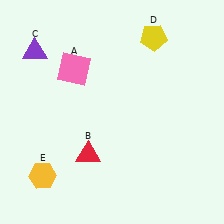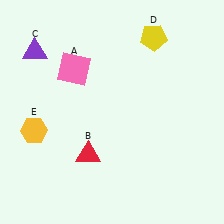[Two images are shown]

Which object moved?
The yellow hexagon (E) moved up.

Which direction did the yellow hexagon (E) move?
The yellow hexagon (E) moved up.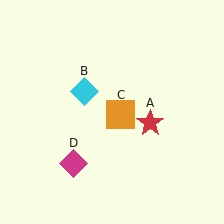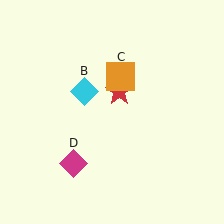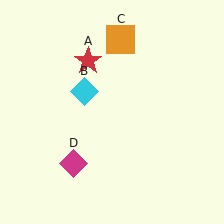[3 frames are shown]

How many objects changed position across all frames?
2 objects changed position: red star (object A), orange square (object C).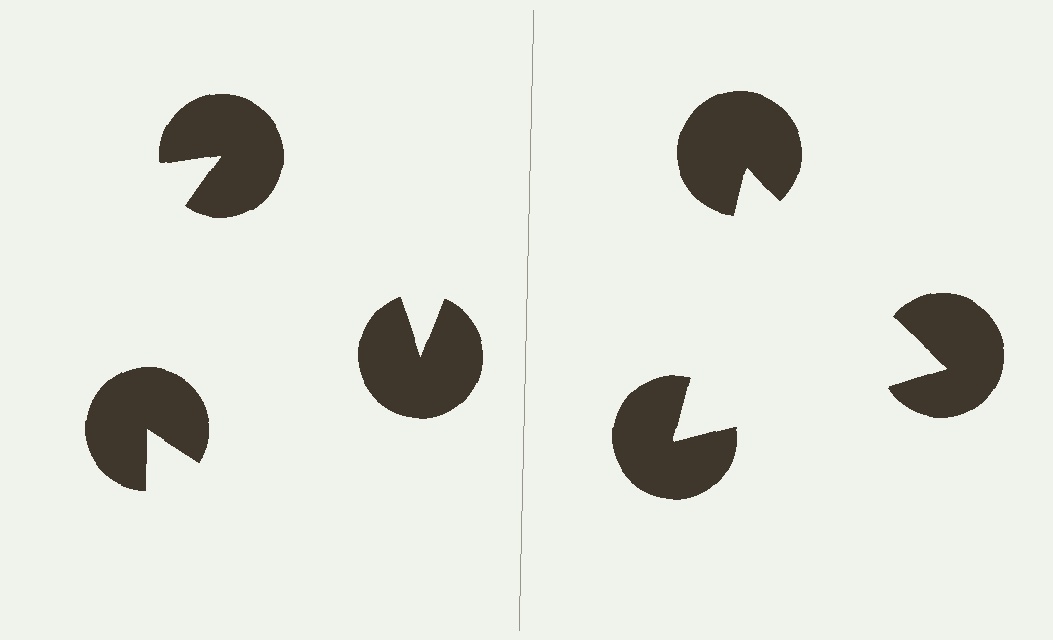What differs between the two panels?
The pac-man discs are positioned identically on both sides; only the wedge orientations differ. On the right they align to a triangle; on the left they are misaligned.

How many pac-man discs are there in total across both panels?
6 — 3 on each side.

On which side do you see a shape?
An illusory triangle appears on the right side. On the left side the wedge cuts are rotated, so no coherent shape forms.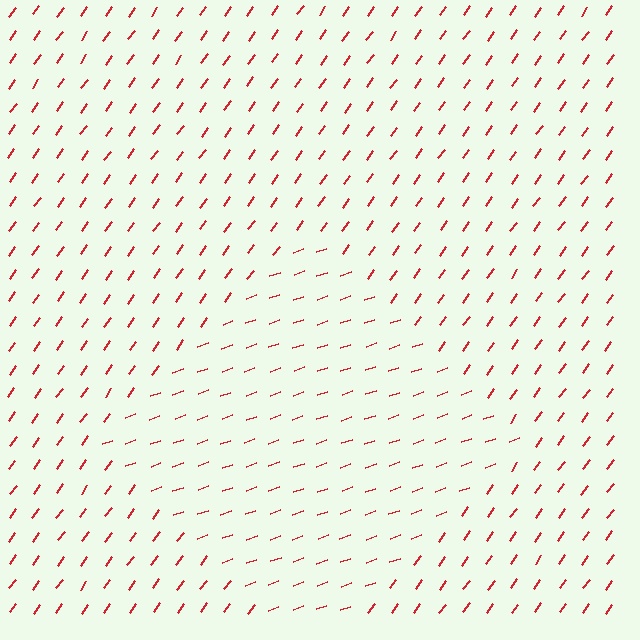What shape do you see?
I see a diamond.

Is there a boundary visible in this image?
Yes, there is a texture boundary formed by a change in line orientation.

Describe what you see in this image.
The image is filled with small red line segments. A diamond region in the image has lines oriented differently from the surrounding lines, creating a visible texture boundary.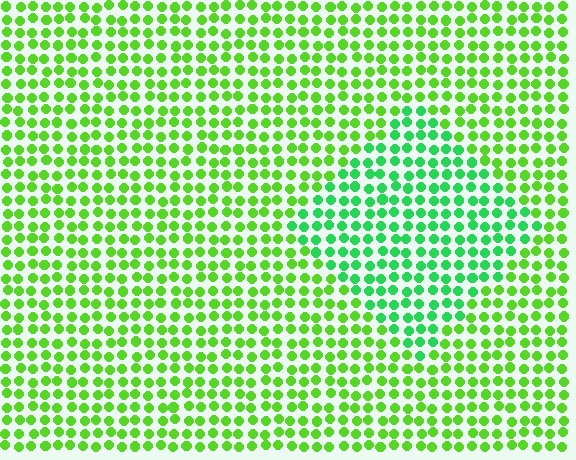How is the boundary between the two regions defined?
The boundary is defined purely by a slight shift in hue (about 32 degrees). Spacing, size, and orientation are identical on both sides.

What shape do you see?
I see a diamond.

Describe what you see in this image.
The image is filled with small lime elements in a uniform arrangement. A diamond-shaped region is visible where the elements are tinted to a slightly different hue, forming a subtle color boundary.